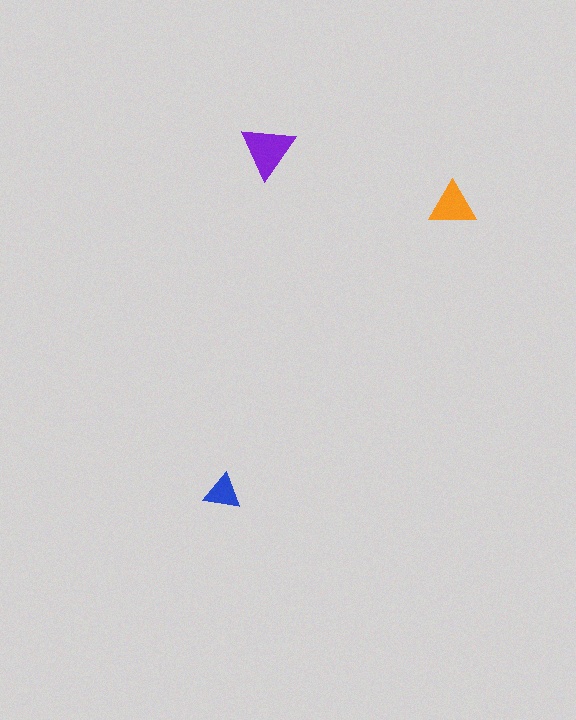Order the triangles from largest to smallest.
the purple one, the orange one, the blue one.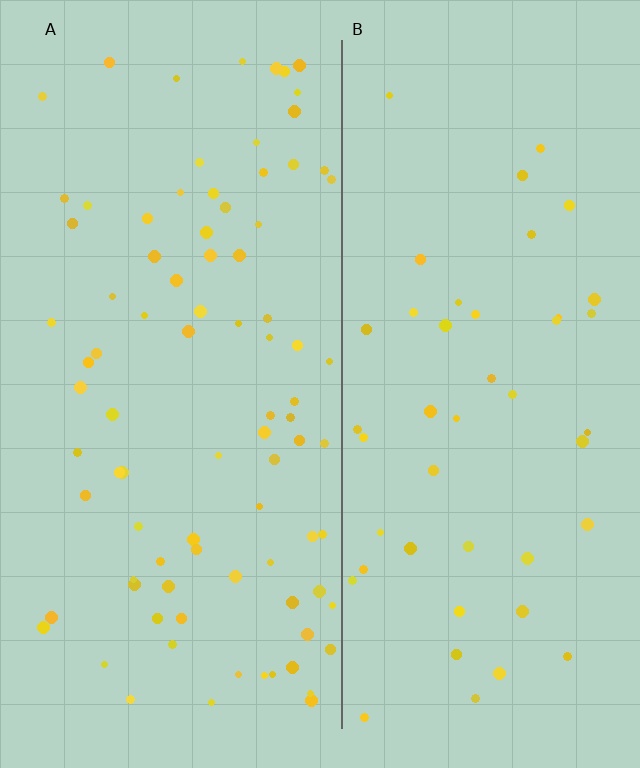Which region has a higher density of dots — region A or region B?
A (the left).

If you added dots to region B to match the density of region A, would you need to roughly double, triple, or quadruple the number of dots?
Approximately double.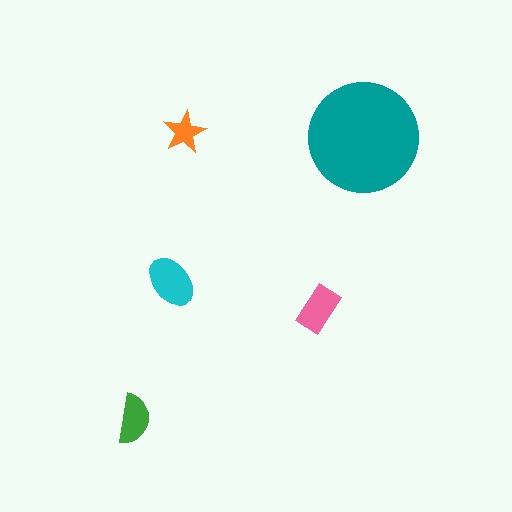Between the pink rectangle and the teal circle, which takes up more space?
The teal circle.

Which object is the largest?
The teal circle.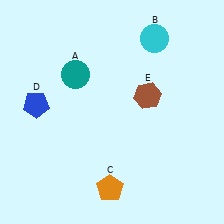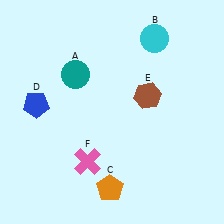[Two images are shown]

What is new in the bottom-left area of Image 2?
A pink cross (F) was added in the bottom-left area of Image 2.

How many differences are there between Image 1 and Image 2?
There is 1 difference between the two images.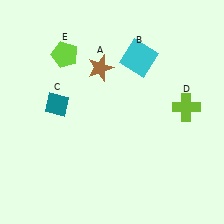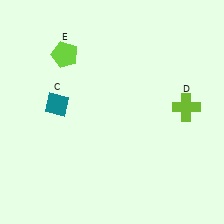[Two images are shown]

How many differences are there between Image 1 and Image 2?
There are 2 differences between the two images.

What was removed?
The brown star (A), the cyan square (B) were removed in Image 2.